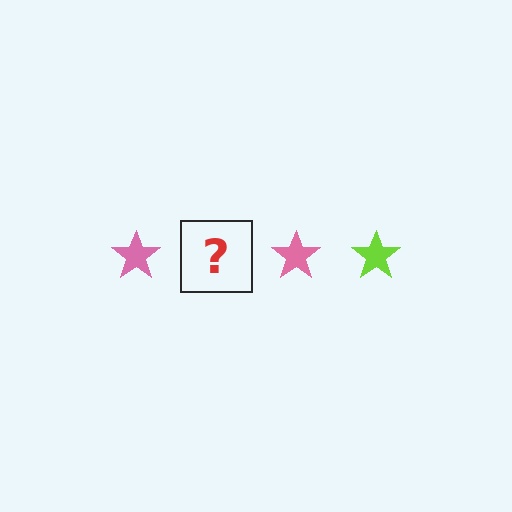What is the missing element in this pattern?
The missing element is a lime star.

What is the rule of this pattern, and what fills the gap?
The rule is that the pattern cycles through pink, lime stars. The gap should be filled with a lime star.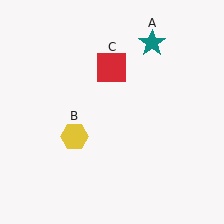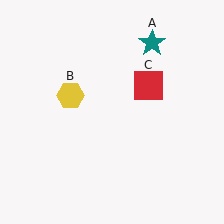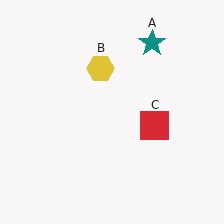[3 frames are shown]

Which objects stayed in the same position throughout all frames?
Teal star (object A) remained stationary.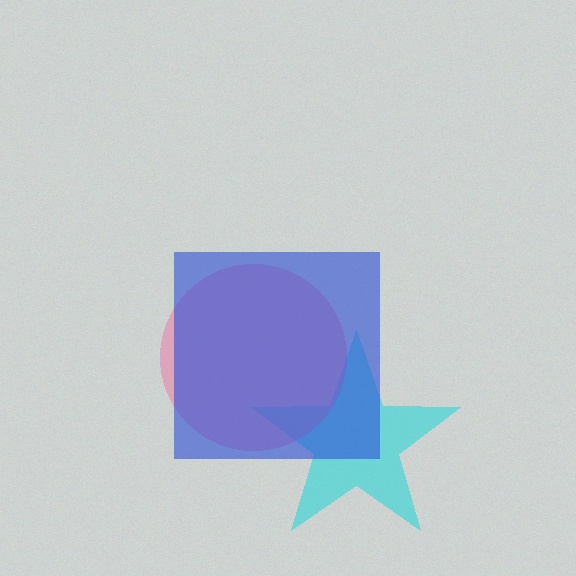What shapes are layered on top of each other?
The layered shapes are: a cyan star, a pink circle, a blue square.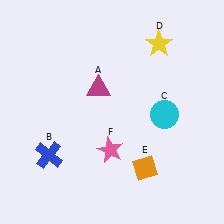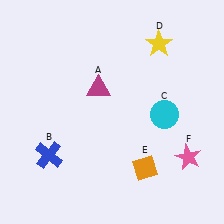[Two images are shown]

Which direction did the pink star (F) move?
The pink star (F) moved right.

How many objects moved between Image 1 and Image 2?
1 object moved between the two images.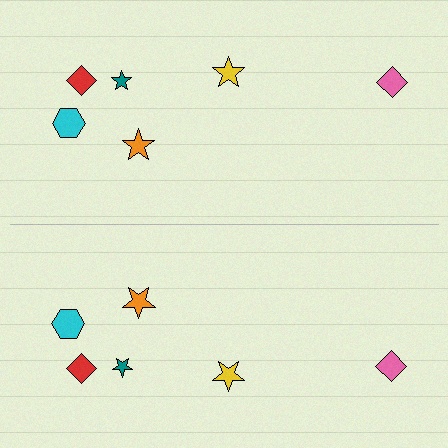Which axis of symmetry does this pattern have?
The pattern has a horizontal axis of symmetry running through the center of the image.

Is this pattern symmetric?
Yes, this pattern has bilateral (reflection) symmetry.